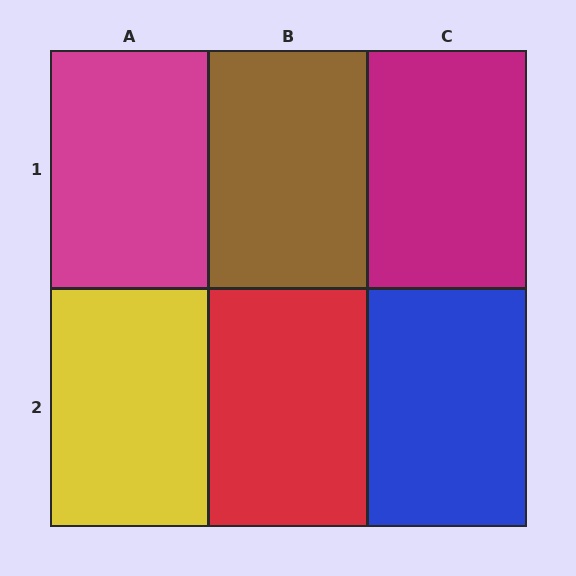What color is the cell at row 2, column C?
Blue.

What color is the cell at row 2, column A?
Yellow.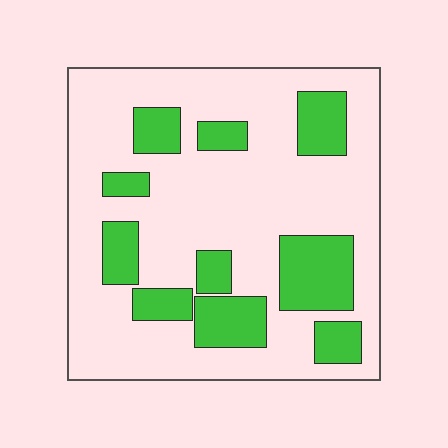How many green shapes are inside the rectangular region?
10.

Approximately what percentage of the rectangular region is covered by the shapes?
Approximately 25%.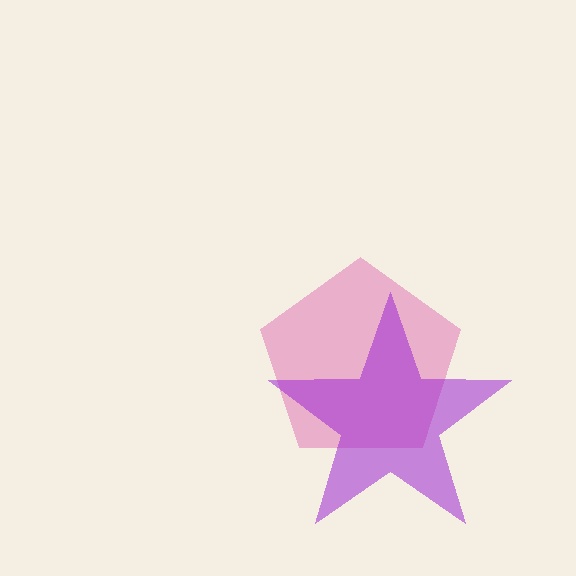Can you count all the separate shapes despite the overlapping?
Yes, there are 2 separate shapes.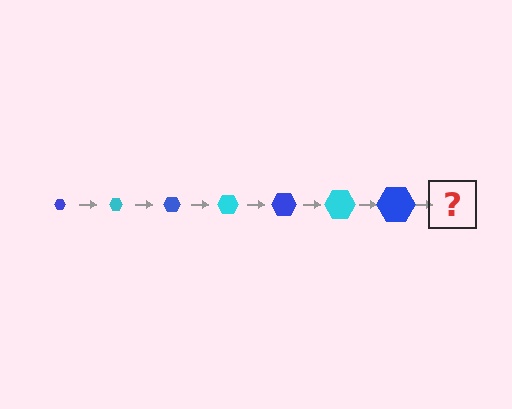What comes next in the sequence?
The next element should be a cyan hexagon, larger than the previous one.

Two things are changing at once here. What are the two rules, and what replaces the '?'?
The two rules are that the hexagon grows larger each step and the color cycles through blue and cyan. The '?' should be a cyan hexagon, larger than the previous one.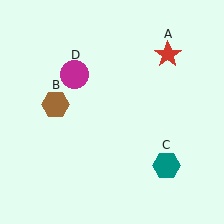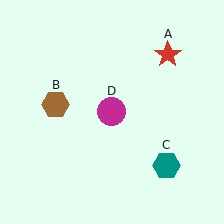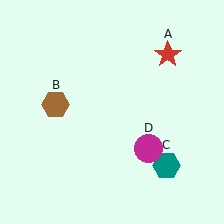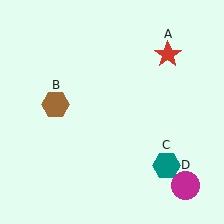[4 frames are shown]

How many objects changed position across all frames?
1 object changed position: magenta circle (object D).